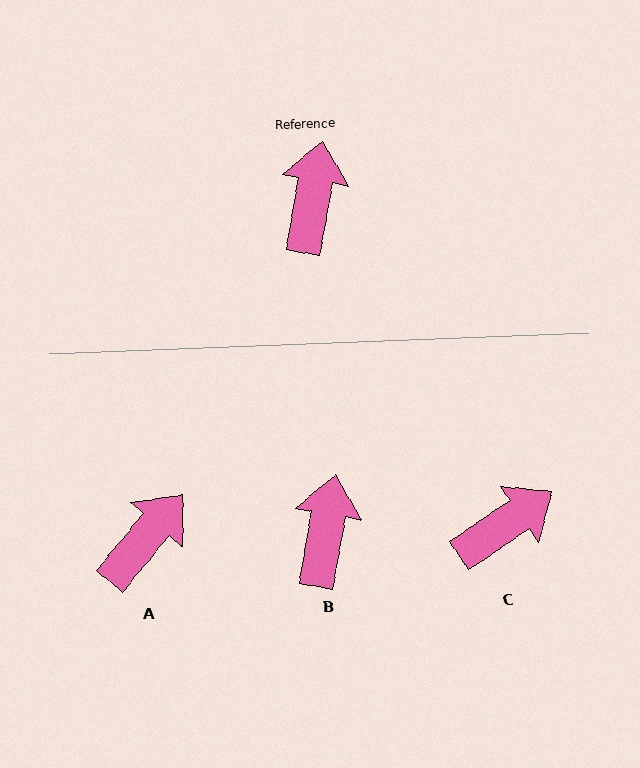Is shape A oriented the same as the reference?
No, it is off by about 30 degrees.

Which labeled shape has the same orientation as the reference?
B.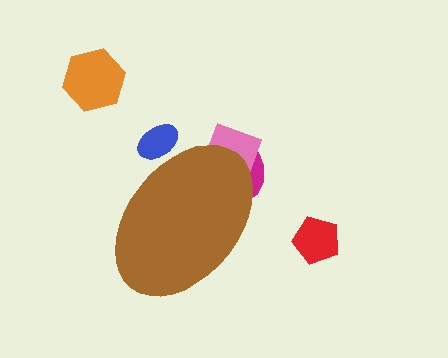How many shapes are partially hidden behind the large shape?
3 shapes are partially hidden.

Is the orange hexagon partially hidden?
No, the orange hexagon is fully visible.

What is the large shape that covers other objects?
A brown ellipse.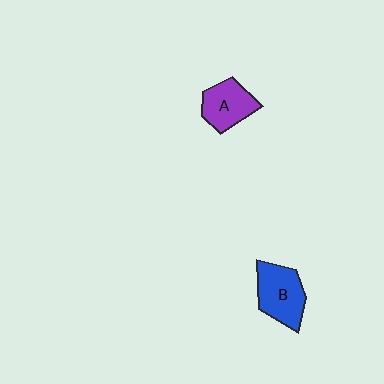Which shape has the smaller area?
Shape A (purple).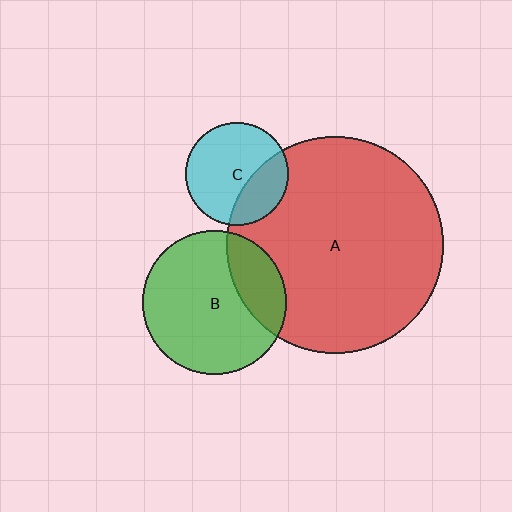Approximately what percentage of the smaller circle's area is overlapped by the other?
Approximately 30%.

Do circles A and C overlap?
Yes.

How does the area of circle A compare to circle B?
Approximately 2.3 times.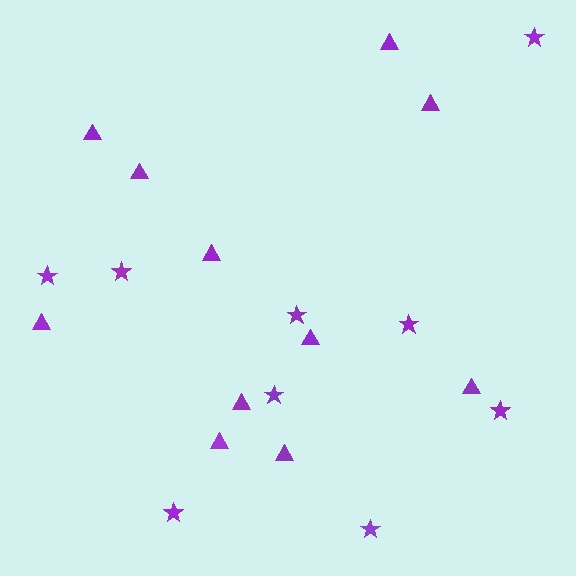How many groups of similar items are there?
There are 2 groups: one group of triangles (11) and one group of stars (9).